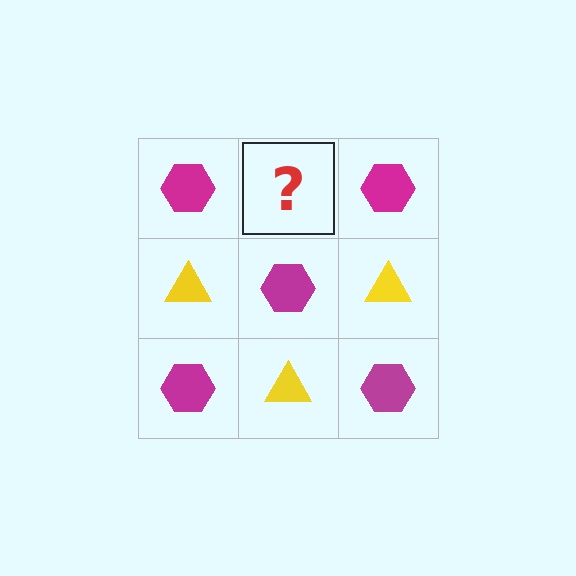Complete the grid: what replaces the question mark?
The question mark should be replaced with a yellow triangle.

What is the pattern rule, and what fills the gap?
The rule is that it alternates magenta hexagon and yellow triangle in a checkerboard pattern. The gap should be filled with a yellow triangle.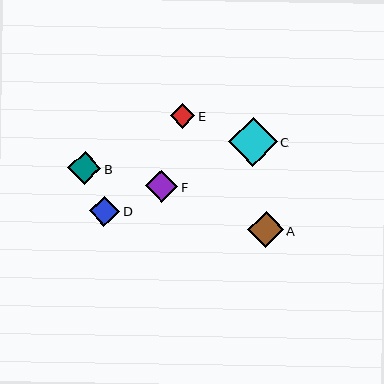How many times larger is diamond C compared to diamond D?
Diamond C is approximately 1.6 times the size of diamond D.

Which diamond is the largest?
Diamond C is the largest with a size of approximately 49 pixels.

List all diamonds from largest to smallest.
From largest to smallest: C, A, B, F, D, E.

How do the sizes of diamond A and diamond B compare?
Diamond A and diamond B are approximately the same size.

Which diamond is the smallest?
Diamond E is the smallest with a size of approximately 25 pixels.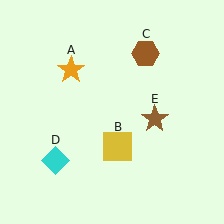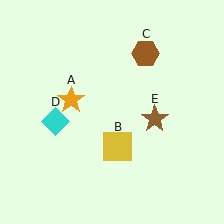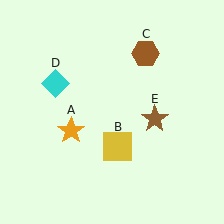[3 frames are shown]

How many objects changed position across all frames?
2 objects changed position: orange star (object A), cyan diamond (object D).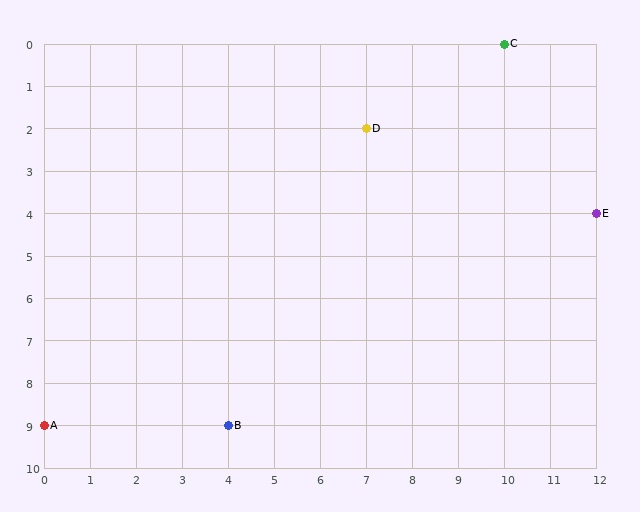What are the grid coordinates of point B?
Point B is at grid coordinates (4, 9).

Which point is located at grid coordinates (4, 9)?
Point B is at (4, 9).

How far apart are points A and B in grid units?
Points A and B are 4 columns apart.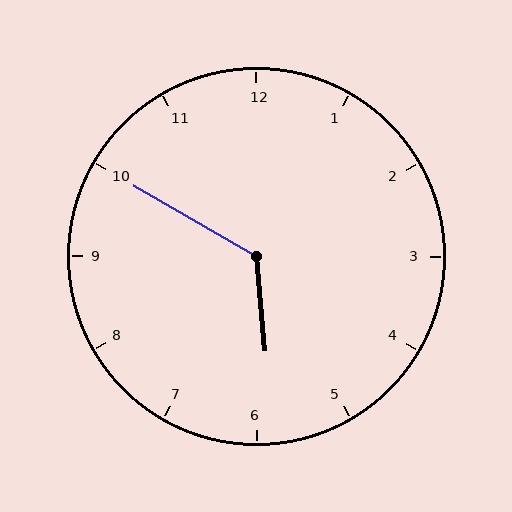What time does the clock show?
5:50.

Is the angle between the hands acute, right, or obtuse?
It is obtuse.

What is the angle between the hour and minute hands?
Approximately 125 degrees.